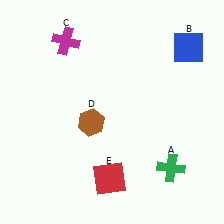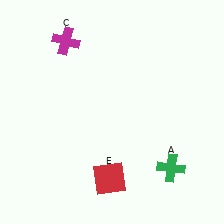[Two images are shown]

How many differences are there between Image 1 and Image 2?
There are 2 differences between the two images.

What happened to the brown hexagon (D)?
The brown hexagon (D) was removed in Image 2. It was in the bottom-left area of Image 1.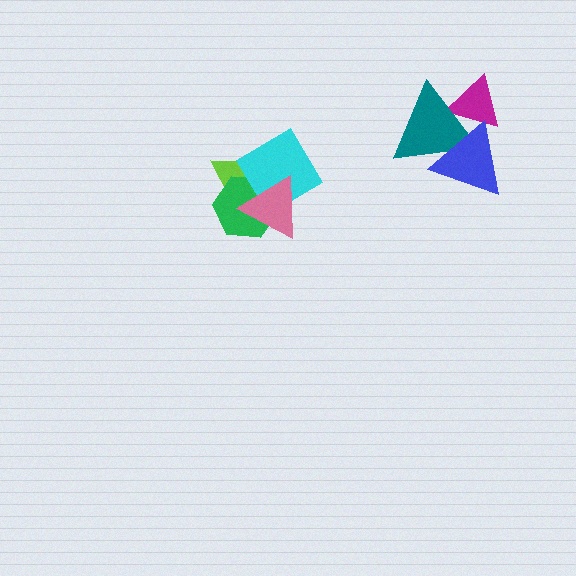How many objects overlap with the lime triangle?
3 objects overlap with the lime triangle.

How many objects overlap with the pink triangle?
3 objects overlap with the pink triangle.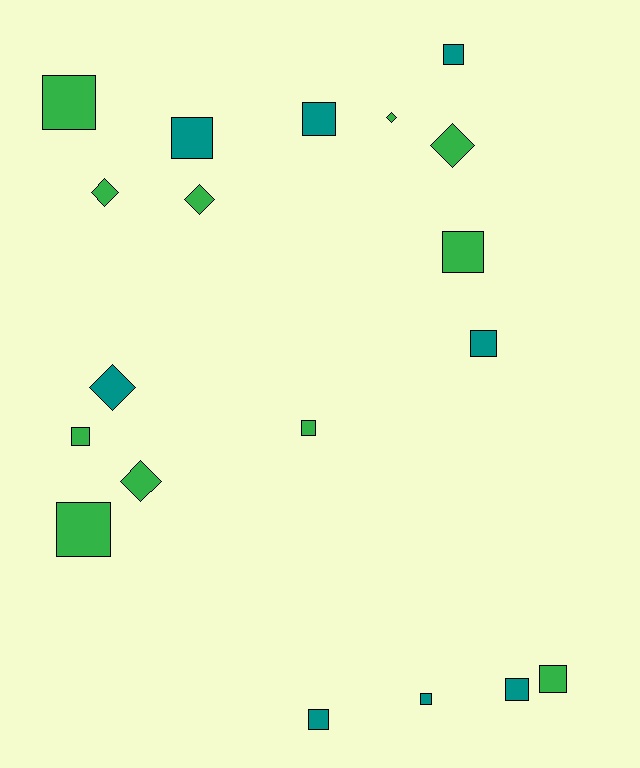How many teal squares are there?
There are 7 teal squares.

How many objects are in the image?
There are 19 objects.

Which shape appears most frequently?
Square, with 13 objects.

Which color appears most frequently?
Green, with 11 objects.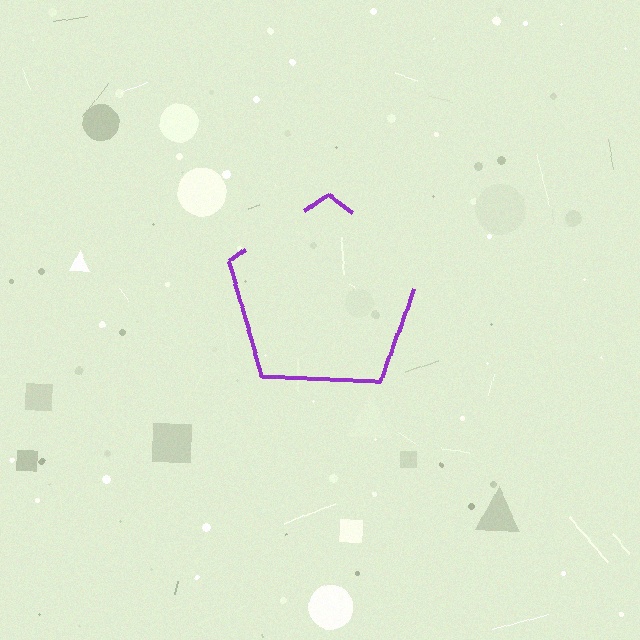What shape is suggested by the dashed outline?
The dashed outline suggests a pentagon.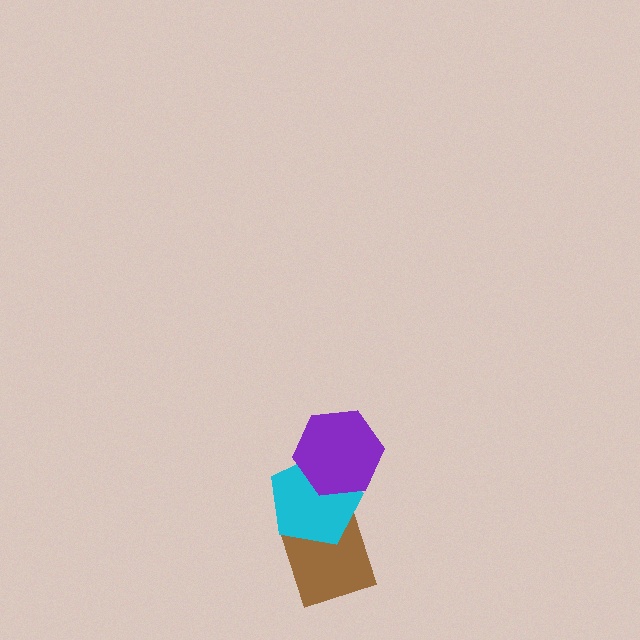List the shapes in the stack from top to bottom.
From top to bottom: the purple hexagon, the cyan pentagon, the brown diamond.